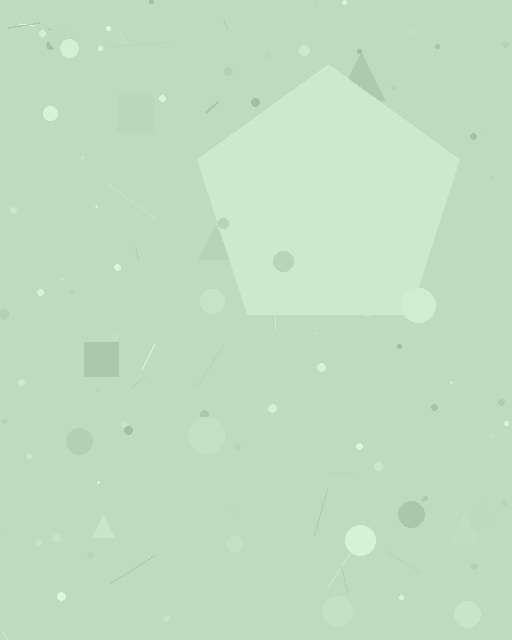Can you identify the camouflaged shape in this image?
The camouflaged shape is a pentagon.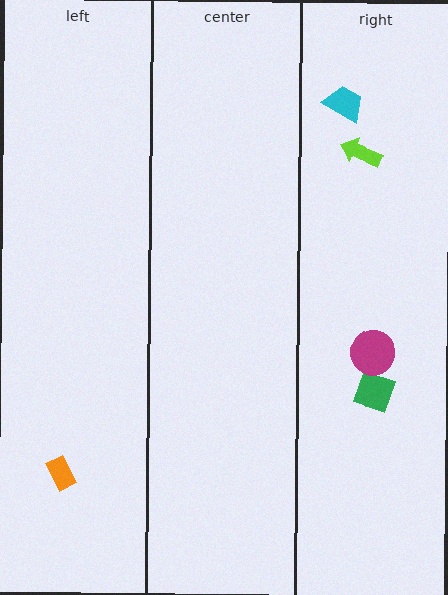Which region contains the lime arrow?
The right region.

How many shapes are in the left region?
1.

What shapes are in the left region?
The orange rectangle.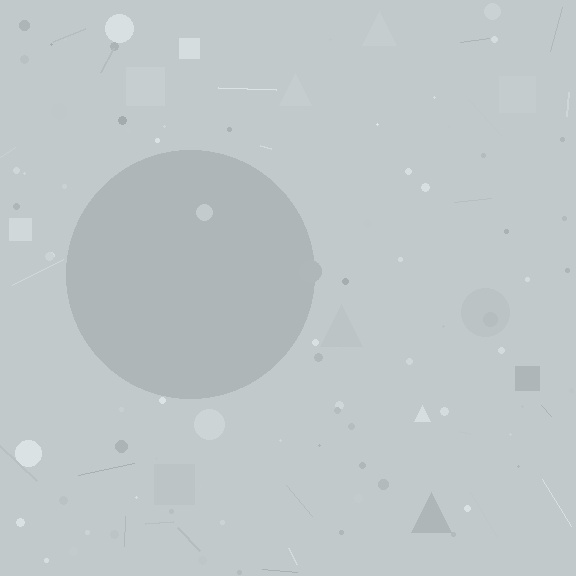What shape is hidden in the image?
A circle is hidden in the image.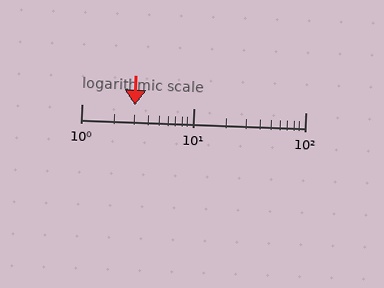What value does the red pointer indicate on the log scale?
The pointer indicates approximately 3.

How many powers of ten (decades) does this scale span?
The scale spans 2 decades, from 1 to 100.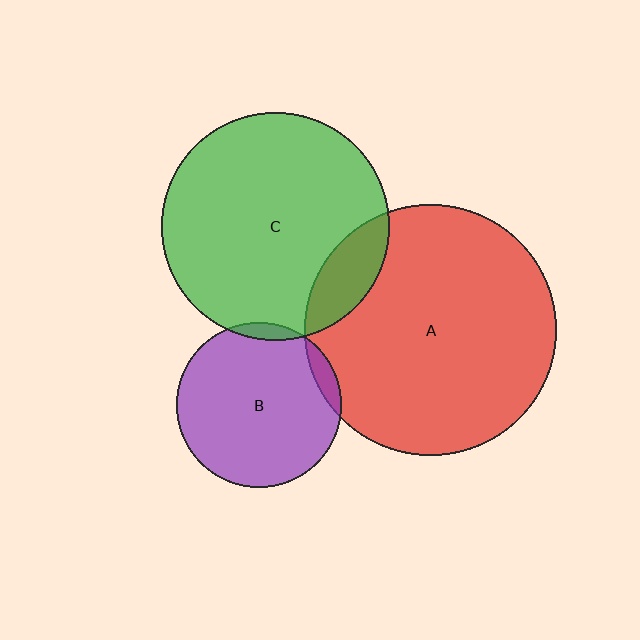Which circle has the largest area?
Circle A (red).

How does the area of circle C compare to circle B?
Approximately 1.9 times.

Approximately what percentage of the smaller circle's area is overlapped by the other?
Approximately 5%.